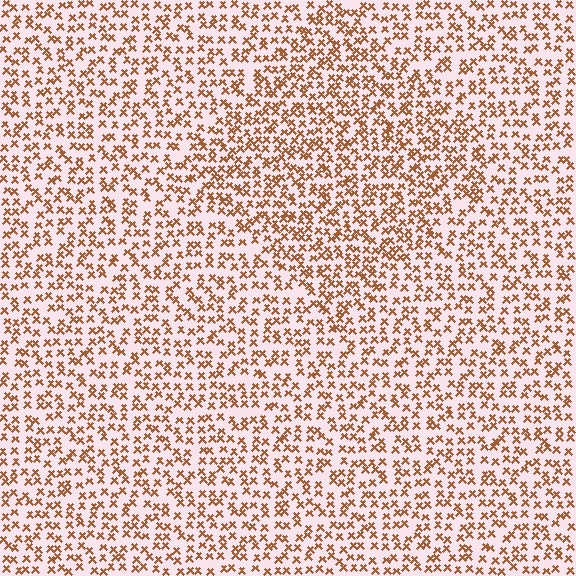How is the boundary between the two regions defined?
The boundary is defined by a change in element density (approximately 1.4x ratio). All elements are the same color, size, and shape.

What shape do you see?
I see a diamond.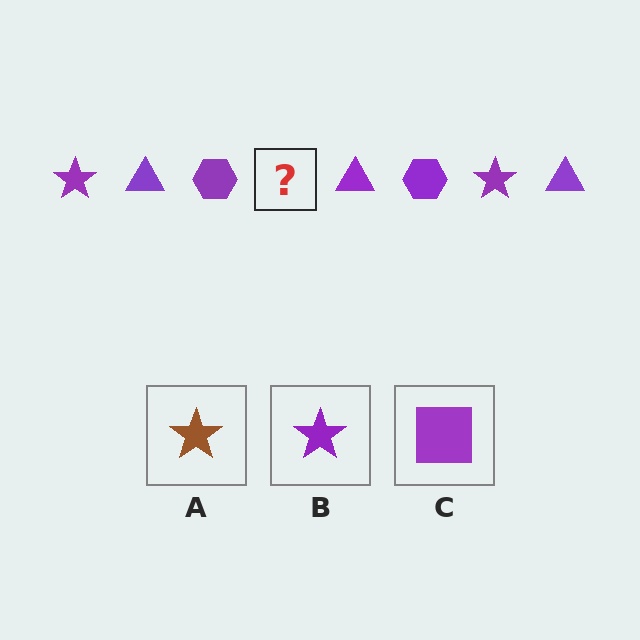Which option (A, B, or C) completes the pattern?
B.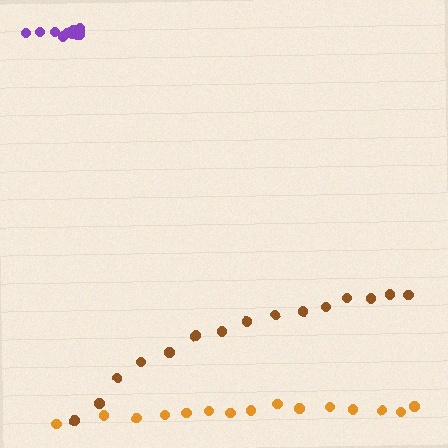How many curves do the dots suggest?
There are 3 distinct paths.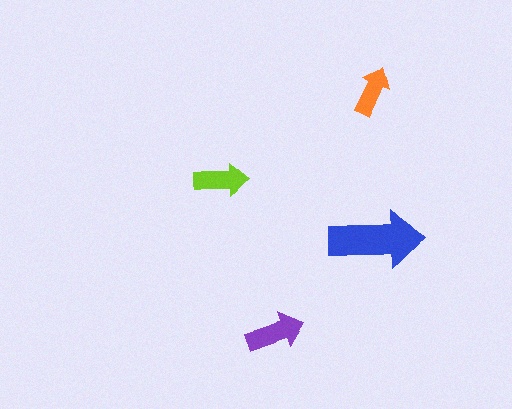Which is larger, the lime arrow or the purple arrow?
The purple one.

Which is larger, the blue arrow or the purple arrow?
The blue one.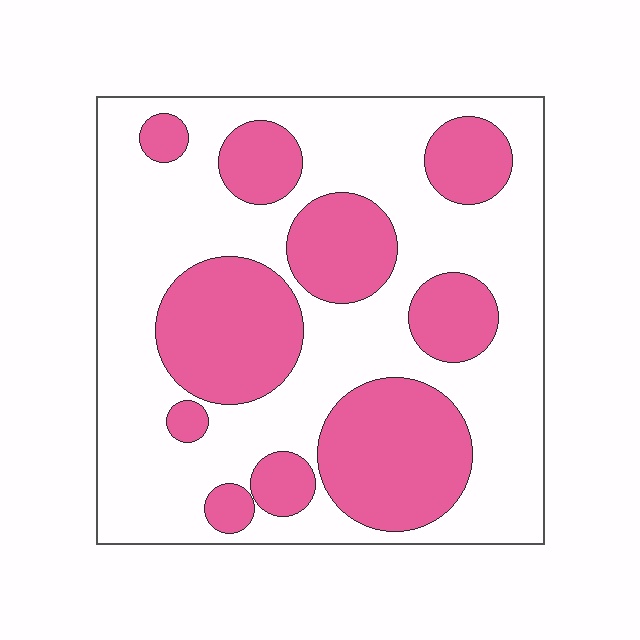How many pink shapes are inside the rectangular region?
10.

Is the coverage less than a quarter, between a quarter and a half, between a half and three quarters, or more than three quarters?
Between a quarter and a half.